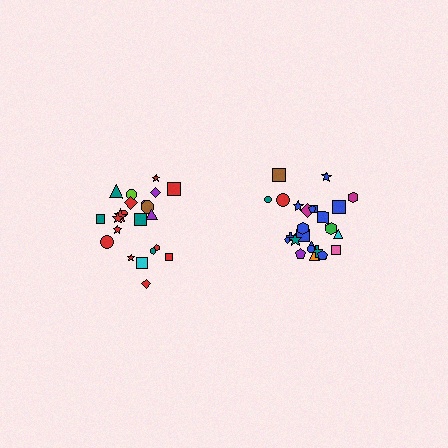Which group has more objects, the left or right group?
The right group.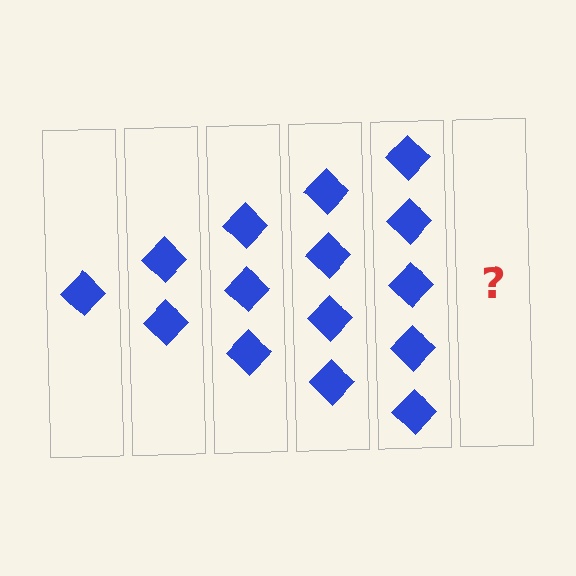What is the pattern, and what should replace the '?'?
The pattern is that each step adds one more diamond. The '?' should be 6 diamonds.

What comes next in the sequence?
The next element should be 6 diamonds.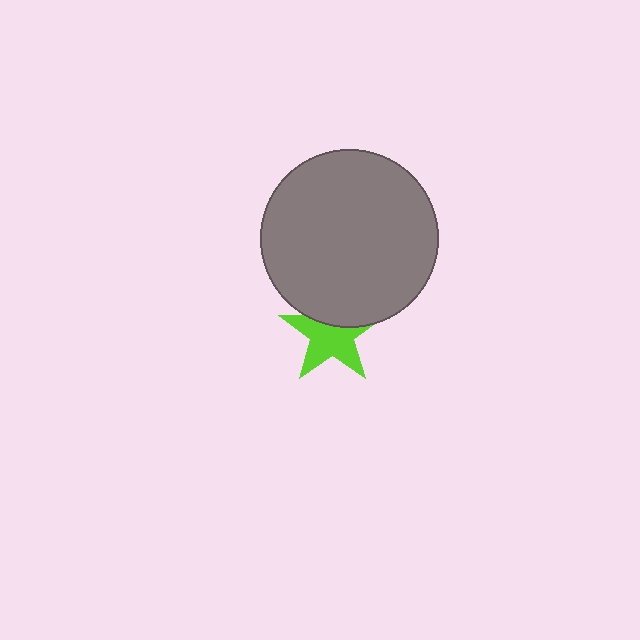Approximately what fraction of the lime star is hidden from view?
Roughly 33% of the lime star is hidden behind the gray circle.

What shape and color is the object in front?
The object in front is a gray circle.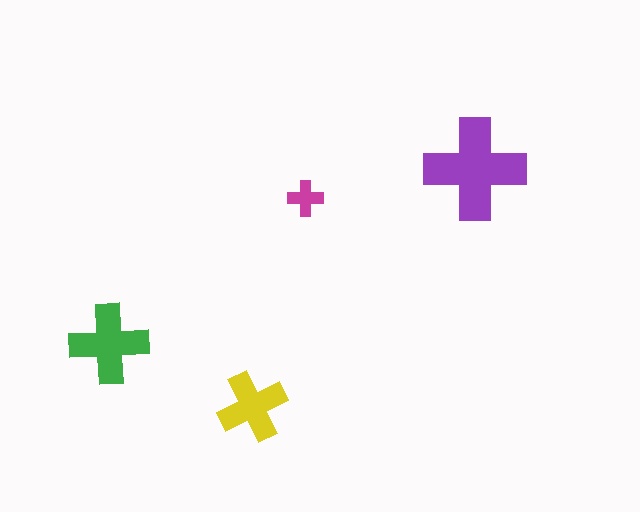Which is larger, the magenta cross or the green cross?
The green one.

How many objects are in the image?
There are 4 objects in the image.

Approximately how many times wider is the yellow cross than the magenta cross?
About 2 times wider.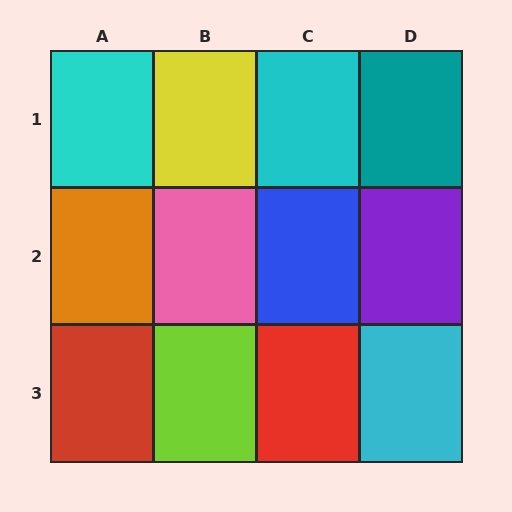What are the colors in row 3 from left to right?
Red, lime, red, cyan.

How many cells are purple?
1 cell is purple.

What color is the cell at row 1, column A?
Cyan.